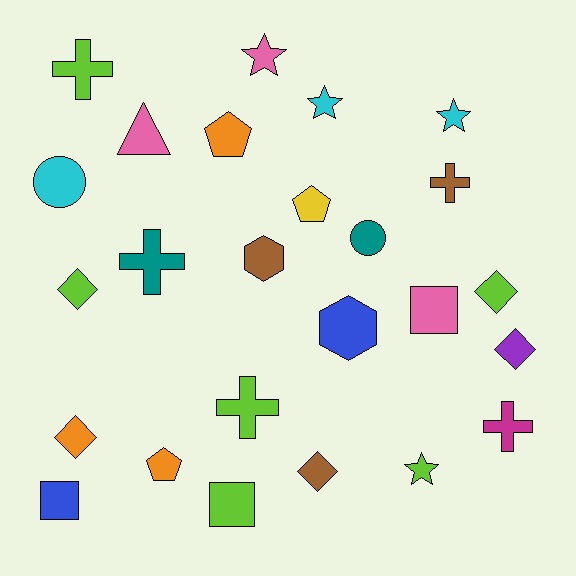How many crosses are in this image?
There are 5 crosses.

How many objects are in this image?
There are 25 objects.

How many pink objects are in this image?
There are 3 pink objects.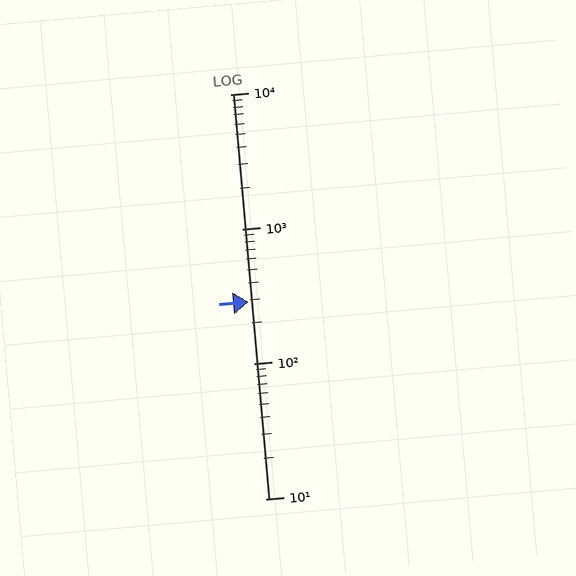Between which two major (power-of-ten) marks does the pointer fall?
The pointer is between 100 and 1000.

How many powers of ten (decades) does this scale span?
The scale spans 3 decades, from 10 to 10000.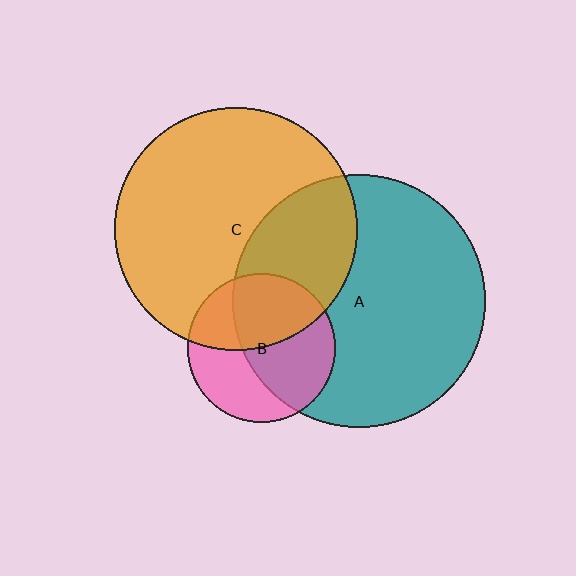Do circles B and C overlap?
Yes.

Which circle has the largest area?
Circle A (teal).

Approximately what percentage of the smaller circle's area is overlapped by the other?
Approximately 45%.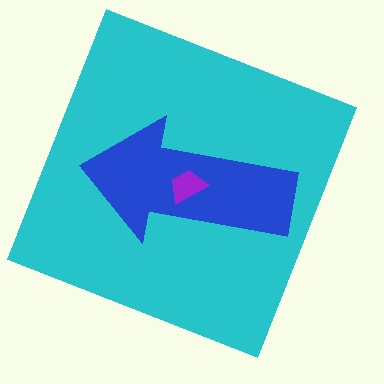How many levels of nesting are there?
3.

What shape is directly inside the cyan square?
The blue arrow.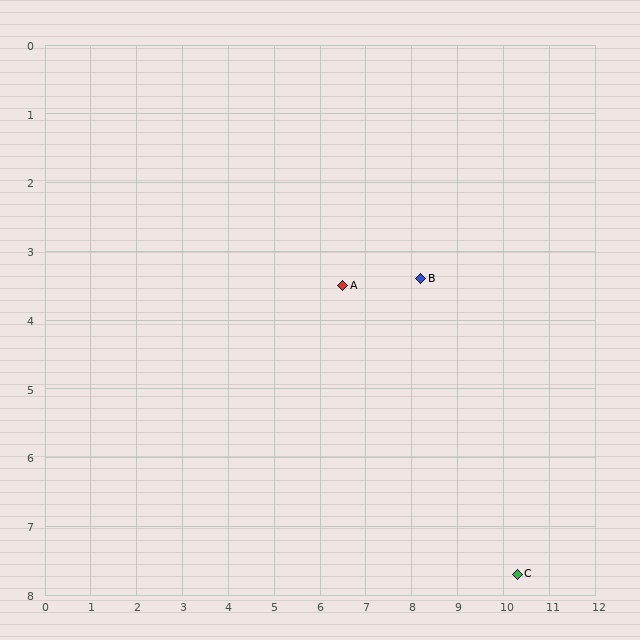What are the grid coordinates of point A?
Point A is at approximately (6.5, 3.5).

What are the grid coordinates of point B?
Point B is at approximately (8.2, 3.4).